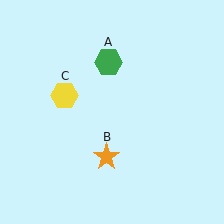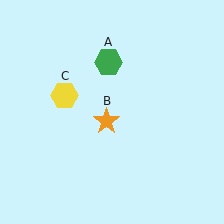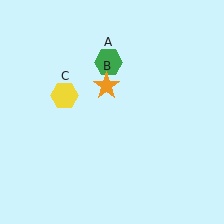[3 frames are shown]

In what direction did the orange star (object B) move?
The orange star (object B) moved up.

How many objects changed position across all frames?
1 object changed position: orange star (object B).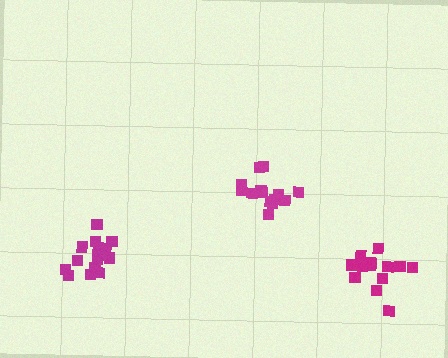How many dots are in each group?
Group 1: 17 dots, Group 2: 14 dots, Group 3: 14 dots (45 total).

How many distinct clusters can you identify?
There are 3 distinct clusters.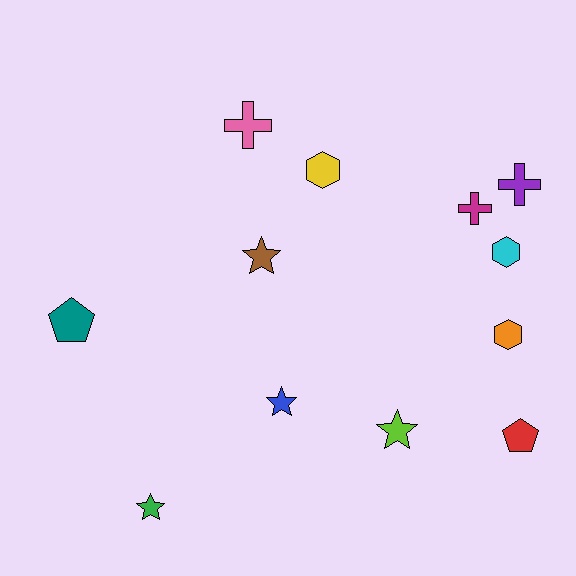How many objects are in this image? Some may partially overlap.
There are 12 objects.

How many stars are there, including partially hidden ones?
There are 4 stars.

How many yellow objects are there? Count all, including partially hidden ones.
There is 1 yellow object.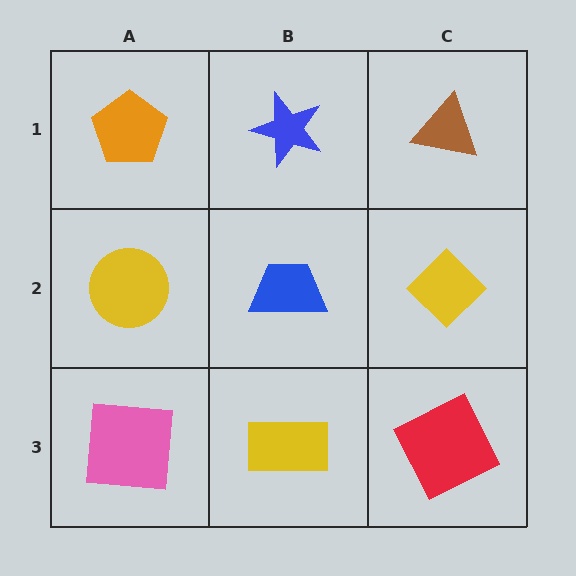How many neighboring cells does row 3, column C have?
2.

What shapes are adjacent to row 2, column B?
A blue star (row 1, column B), a yellow rectangle (row 3, column B), a yellow circle (row 2, column A), a yellow diamond (row 2, column C).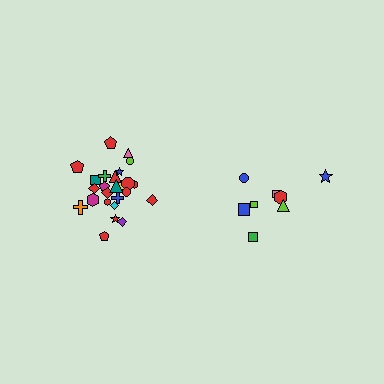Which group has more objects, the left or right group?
The left group.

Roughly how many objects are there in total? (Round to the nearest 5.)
Roughly 35 objects in total.